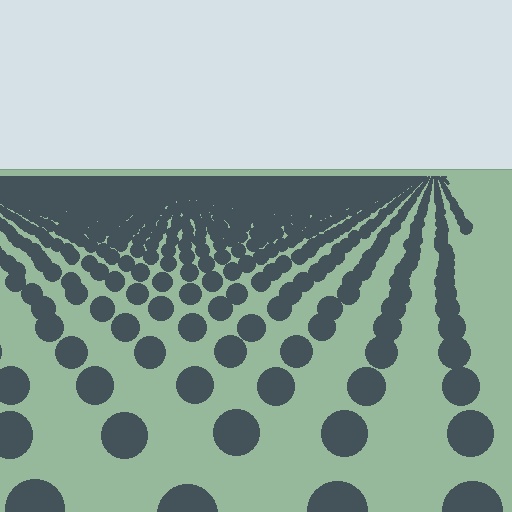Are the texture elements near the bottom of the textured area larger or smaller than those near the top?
Larger. Near the bottom, elements are closer to the viewer and appear at a bigger on-screen size.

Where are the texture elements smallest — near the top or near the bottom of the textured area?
Near the top.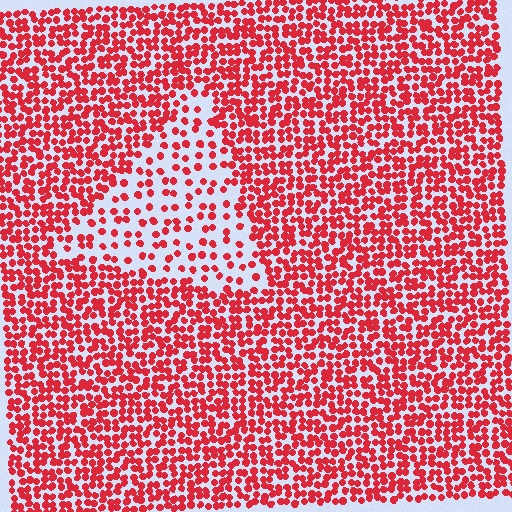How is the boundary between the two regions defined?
The boundary is defined by a change in element density (approximately 2.3x ratio). All elements are the same color, size, and shape.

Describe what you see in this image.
The image contains small red elements arranged at two different densities. A triangle-shaped region is visible where the elements are less densely packed than the surrounding area.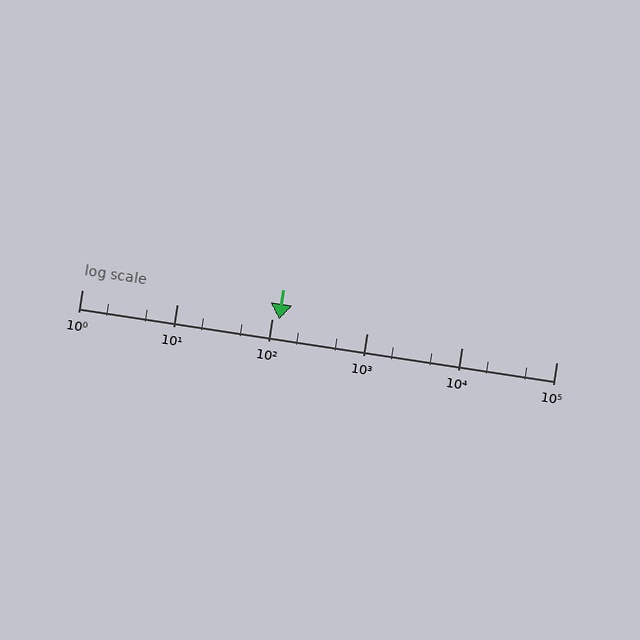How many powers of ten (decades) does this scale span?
The scale spans 5 decades, from 1 to 100000.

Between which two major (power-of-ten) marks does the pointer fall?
The pointer is between 100 and 1000.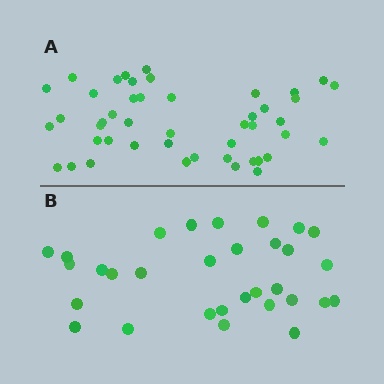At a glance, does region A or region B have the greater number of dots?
Region A (the top region) has more dots.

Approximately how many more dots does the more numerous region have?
Region A has approximately 15 more dots than region B.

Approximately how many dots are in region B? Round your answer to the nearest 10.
About 30 dots. (The exact count is 31, which rounds to 30.)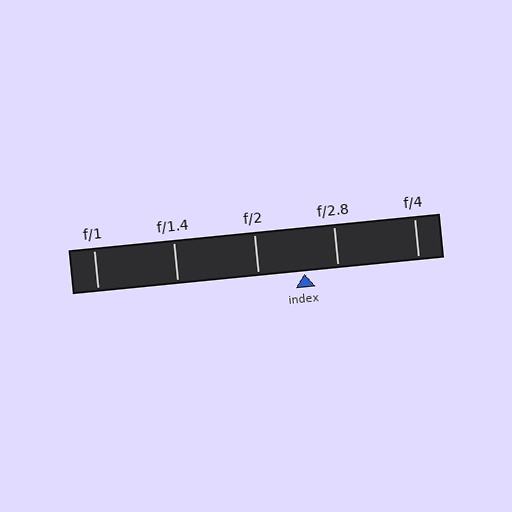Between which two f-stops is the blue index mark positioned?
The index mark is between f/2 and f/2.8.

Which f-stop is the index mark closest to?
The index mark is closest to f/2.8.